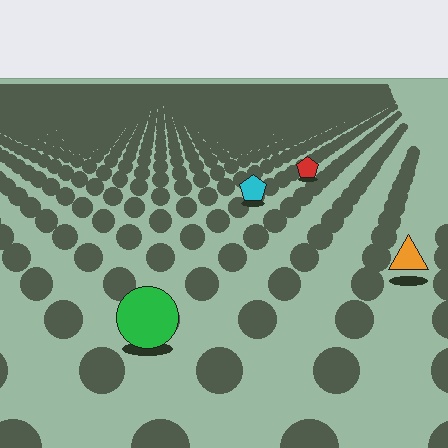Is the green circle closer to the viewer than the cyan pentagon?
Yes. The green circle is closer — you can tell from the texture gradient: the ground texture is coarser near it.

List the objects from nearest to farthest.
From nearest to farthest: the green circle, the orange triangle, the cyan pentagon, the red pentagon.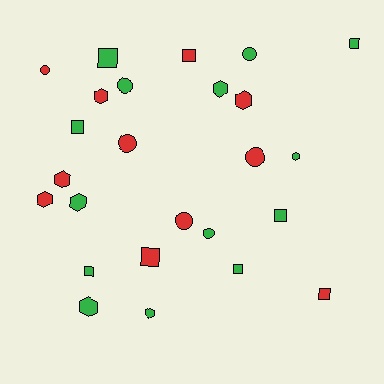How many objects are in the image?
There are 25 objects.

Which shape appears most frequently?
Square, with 9 objects.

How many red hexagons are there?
There are 4 red hexagons.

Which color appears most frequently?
Green, with 14 objects.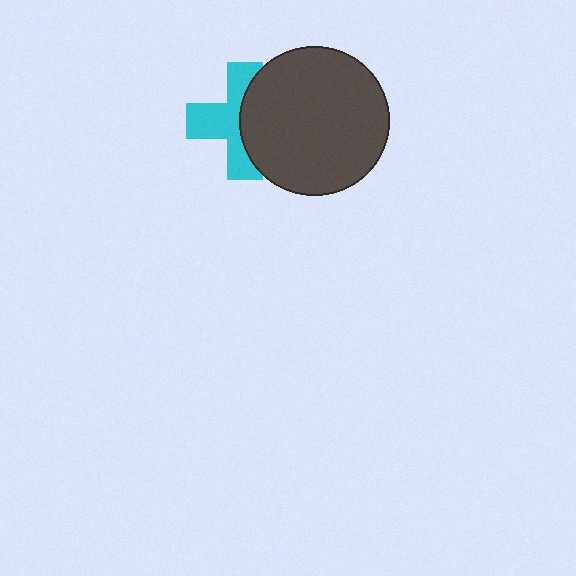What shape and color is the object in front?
The object in front is a dark gray circle.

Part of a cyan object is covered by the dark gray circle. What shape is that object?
It is a cross.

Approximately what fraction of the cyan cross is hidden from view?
Roughly 46% of the cyan cross is hidden behind the dark gray circle.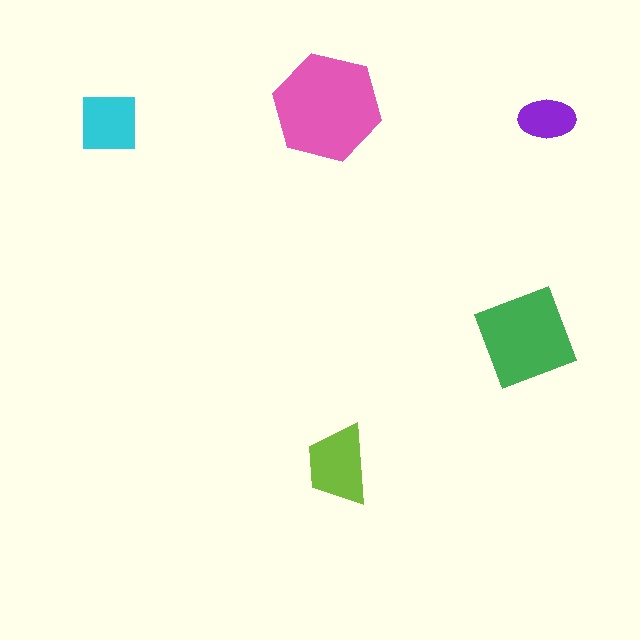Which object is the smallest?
The purple ellipse.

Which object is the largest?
The pink hexagon.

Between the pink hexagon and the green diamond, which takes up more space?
The pink hexagon.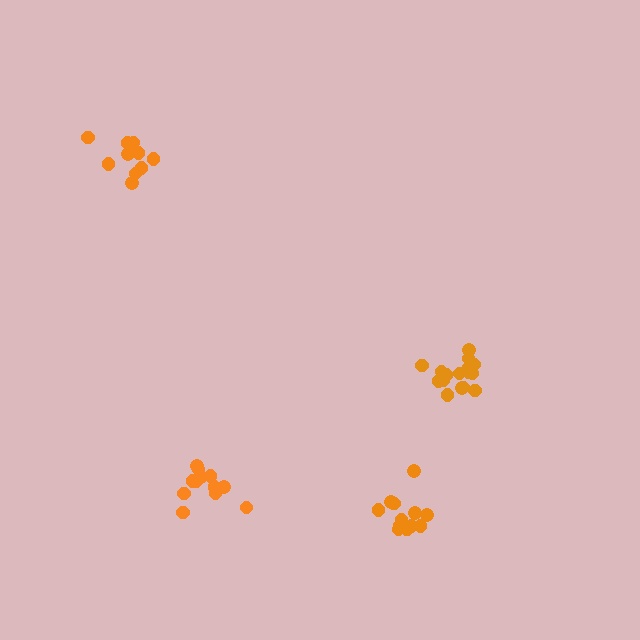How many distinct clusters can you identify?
There are 4 distinct clusters.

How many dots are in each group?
Group 1: 16 dots, Group 2: 12 dots, Group 3: 10 dots, Group 4: 12 dots (50 total).